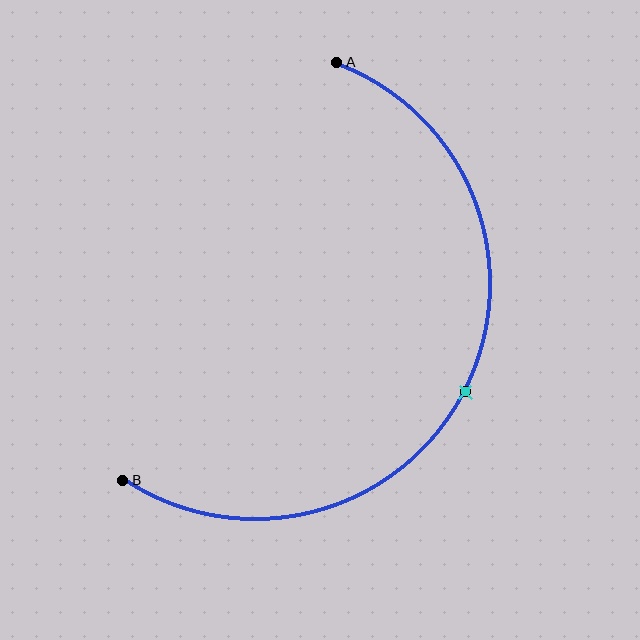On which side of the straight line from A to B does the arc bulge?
The arc bulges to the right of the straight line connecting A and B.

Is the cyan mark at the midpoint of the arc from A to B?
Yes. The cyan mark lies on the arc at equal arc-length from both A and B — it is the arc midpoint.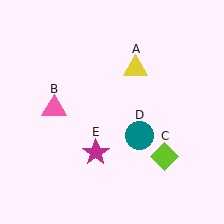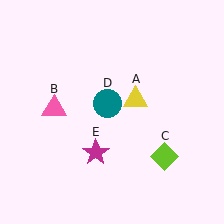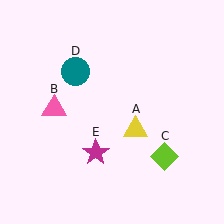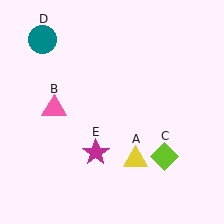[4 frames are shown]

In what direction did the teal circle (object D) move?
The teal circle (object D) moved up and to the left.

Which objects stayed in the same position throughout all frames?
Pink triangle (object B) and lime diamond (object C) and magenta star (object E) remained stationary.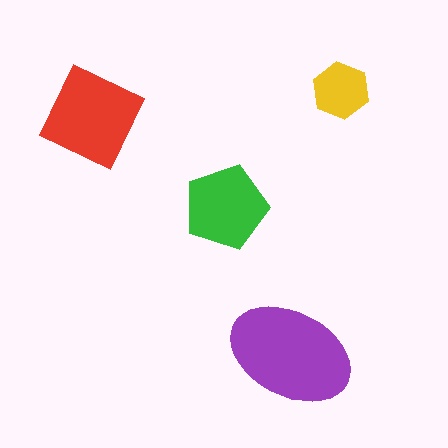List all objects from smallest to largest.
The yellow hexagon, the green pentagon, the red diamond, the purple ellipse.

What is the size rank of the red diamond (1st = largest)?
2nd.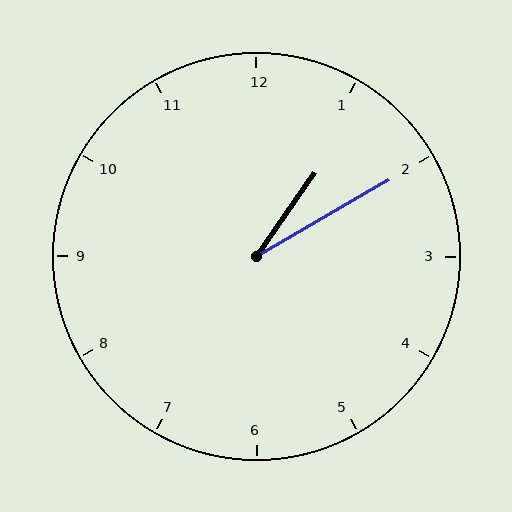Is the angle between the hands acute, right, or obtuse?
It is acute.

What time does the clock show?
1:10.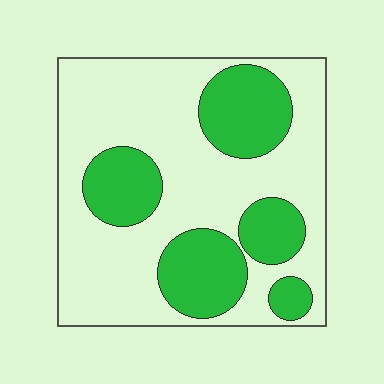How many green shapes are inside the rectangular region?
5.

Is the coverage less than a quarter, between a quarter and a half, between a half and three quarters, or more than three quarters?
Between a quarter and a half.